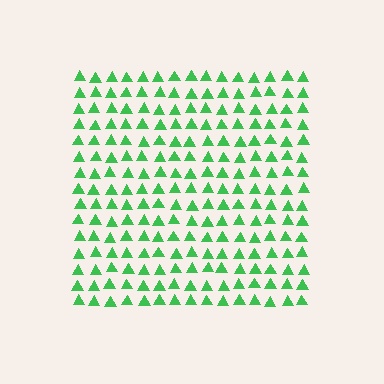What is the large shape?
The large shape is a square.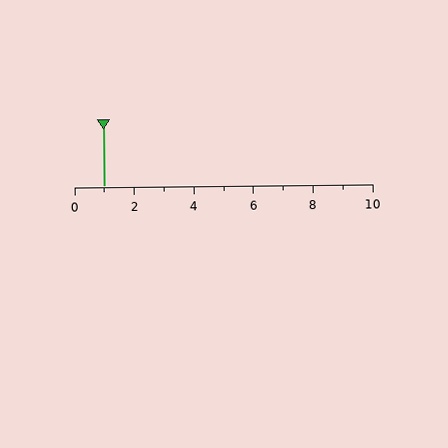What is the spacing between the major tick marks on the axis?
The major ticks are spaced 2 apart.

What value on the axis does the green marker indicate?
The marker indicates approximately 1.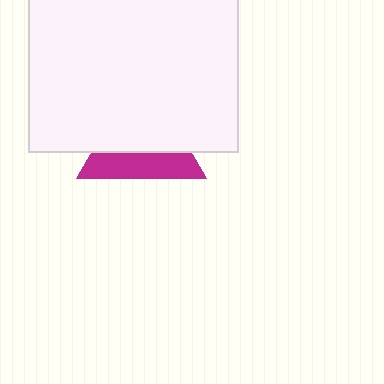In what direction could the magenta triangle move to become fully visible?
The magenta triangle could move down. That would shift it out from behind the white rectangle entirely.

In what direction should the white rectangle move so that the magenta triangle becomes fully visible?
The white rectangle should move up. That is the shortest direction to clear the overlap and leave the magenta triangle fully visible.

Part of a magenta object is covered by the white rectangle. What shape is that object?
It is a triangle.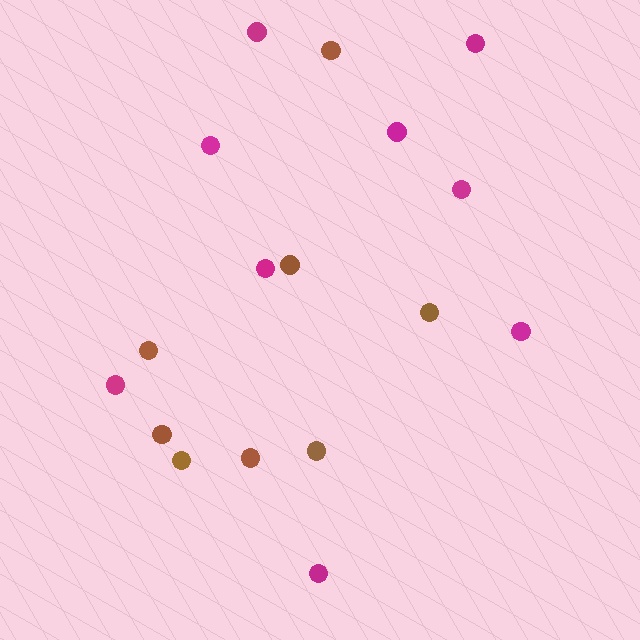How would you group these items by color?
There are 2 groups: one group of magenta circles (9) and one group of brown circles (8).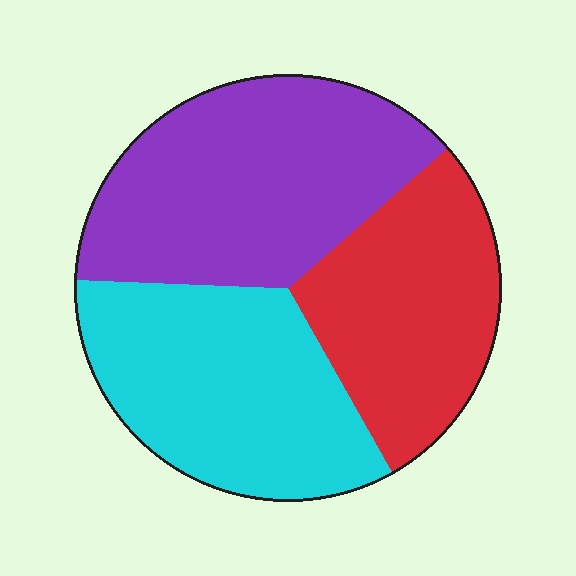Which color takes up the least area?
Red, at roughly 30%.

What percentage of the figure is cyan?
Cyan covers about 35% of the figure.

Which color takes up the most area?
Purple, at roughly 40%.